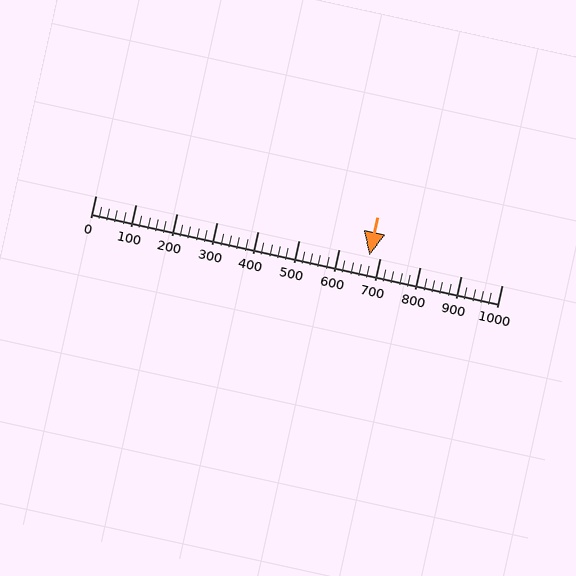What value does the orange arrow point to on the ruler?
The orange arrow points to approximately 675.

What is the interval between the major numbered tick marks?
The major tick marks are spaced 100 units apart.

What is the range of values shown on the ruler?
The ruler shows values from 0 to 1000.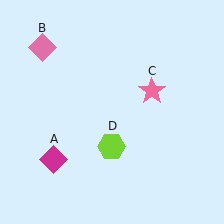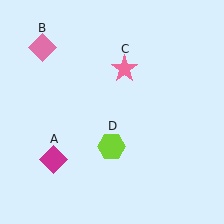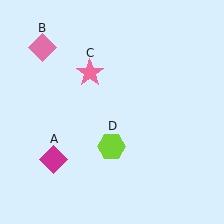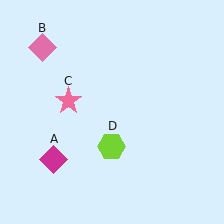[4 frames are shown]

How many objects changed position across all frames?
1 object changed position: pink star (object C).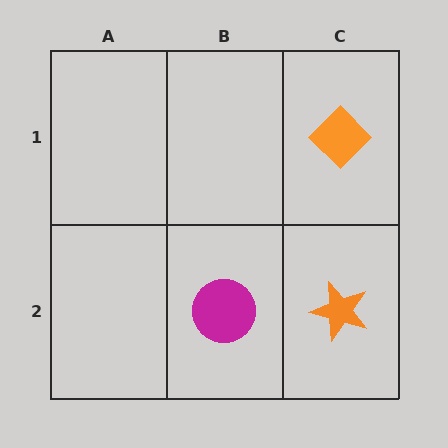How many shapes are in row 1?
1 shape.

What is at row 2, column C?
An orange star.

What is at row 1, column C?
An orange diamond.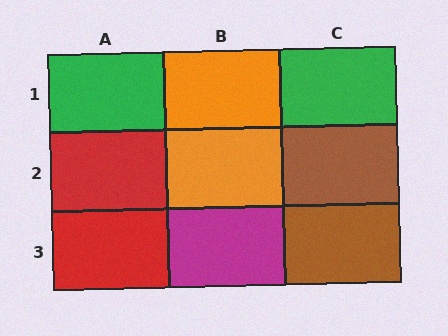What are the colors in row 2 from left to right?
Red, orange, brown.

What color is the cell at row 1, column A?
Green.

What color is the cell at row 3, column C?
Brown.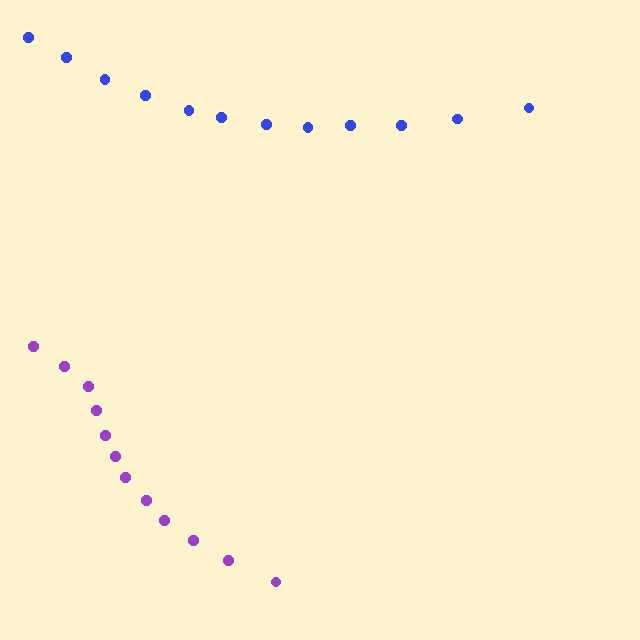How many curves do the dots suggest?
There are 2 distinct paths.